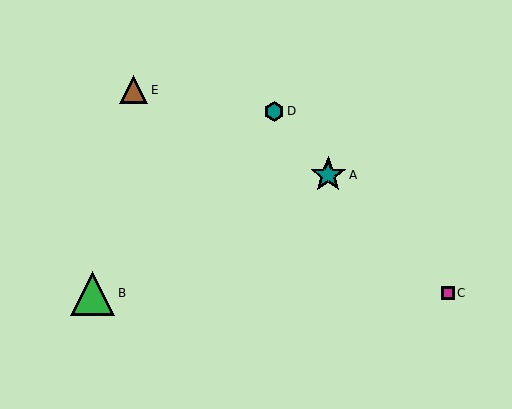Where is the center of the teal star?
The center of the teal star is at (328, 175).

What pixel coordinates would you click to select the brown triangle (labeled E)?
Click at (133, 90) to select the brown triangle E.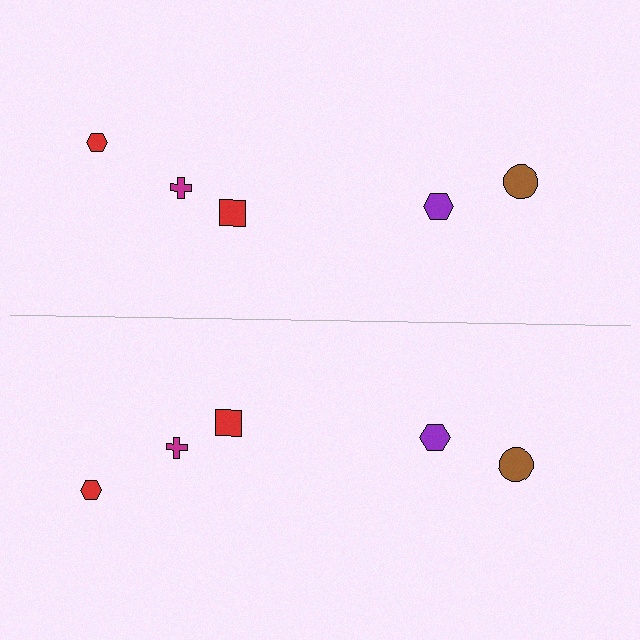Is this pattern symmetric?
Yes, this pattern has bilateral (reflection) symmetry.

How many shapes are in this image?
There are 10 shapes in this image.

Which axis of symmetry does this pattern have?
The pattern has a horizontal axis of symmetry running through the center of the image.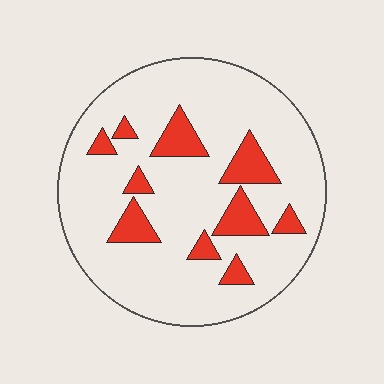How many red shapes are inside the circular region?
10.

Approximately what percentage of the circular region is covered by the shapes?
Approximately 15%.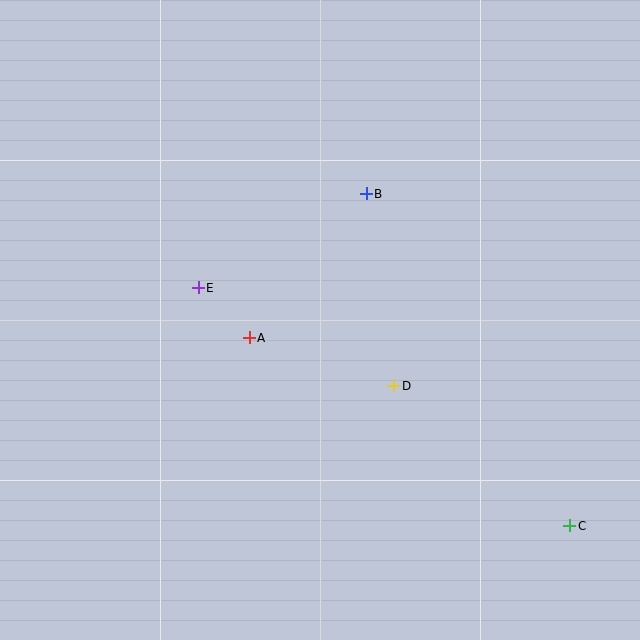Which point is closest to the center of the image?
Point A at (249, 338) is closest to the center.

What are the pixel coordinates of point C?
Point C is at (570, 526).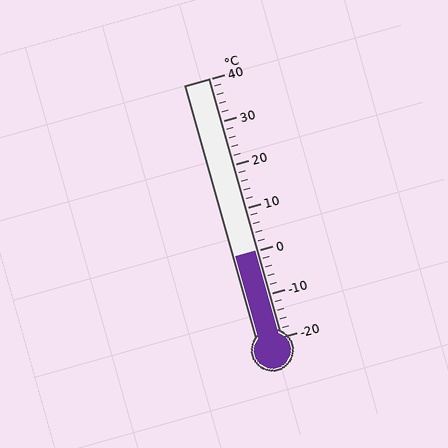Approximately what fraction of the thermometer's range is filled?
The thermometer is filled to approximately 35% of its range.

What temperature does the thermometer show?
The thermometer shows approximately 0°C.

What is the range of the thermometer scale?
The thermometer scale ranges from -20°C to 40°C.